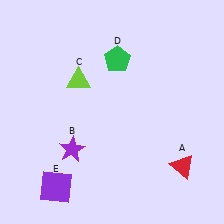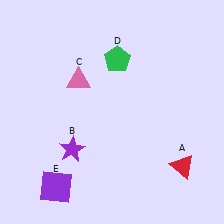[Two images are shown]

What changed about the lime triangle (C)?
In Image 1, C is lime. In Image 2, it changed to pink.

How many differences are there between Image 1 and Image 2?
There is 1 difference between the two images.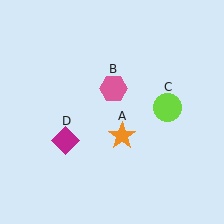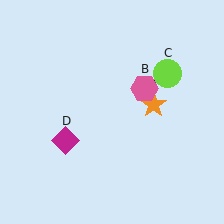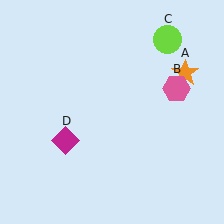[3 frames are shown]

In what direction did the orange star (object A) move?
The orange star (object A) moved up and to the right.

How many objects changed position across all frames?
3 objects changed position: orange star (object A), pink hexagon (object B), lime circle (object C).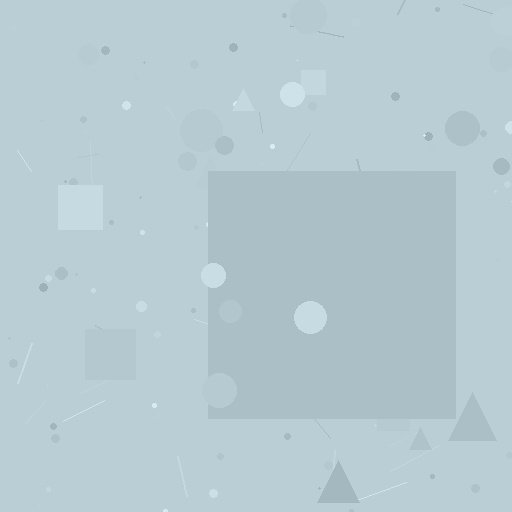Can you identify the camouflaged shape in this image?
The camouflaged shape is a square.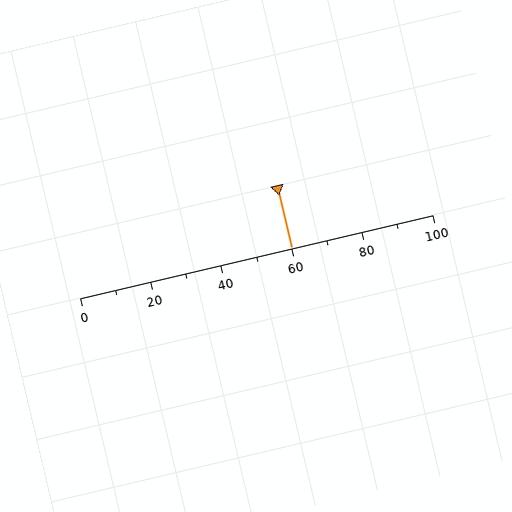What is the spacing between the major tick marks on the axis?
The major ticks are spaced 20 apart.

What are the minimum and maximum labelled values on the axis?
The axis runs from 0 to 100.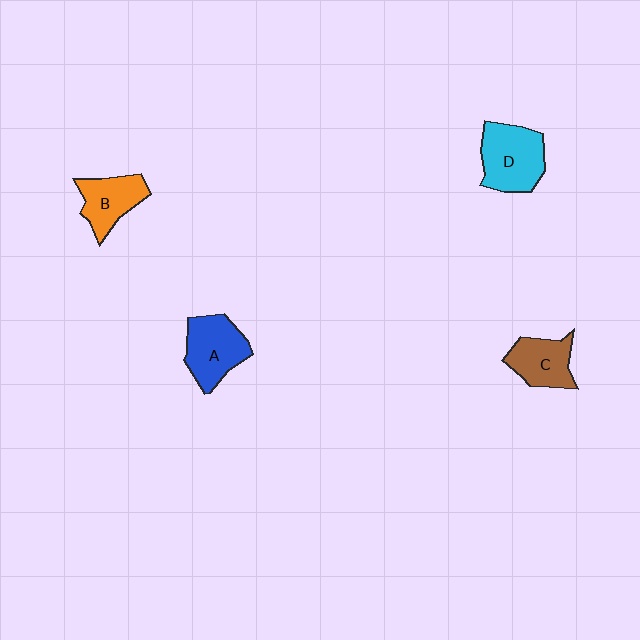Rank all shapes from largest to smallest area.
From largest to smallest: D (cyan), A (blue), B (orange), C (brown).